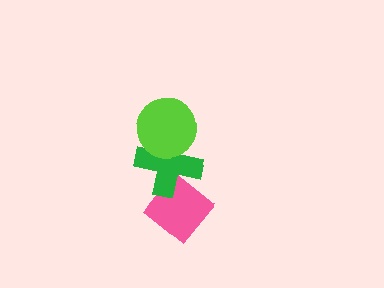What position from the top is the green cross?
The green cross is 2nd from the top.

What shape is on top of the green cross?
The lime circle is on top of the green cross.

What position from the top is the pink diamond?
The pink diamond is 3rd from the top.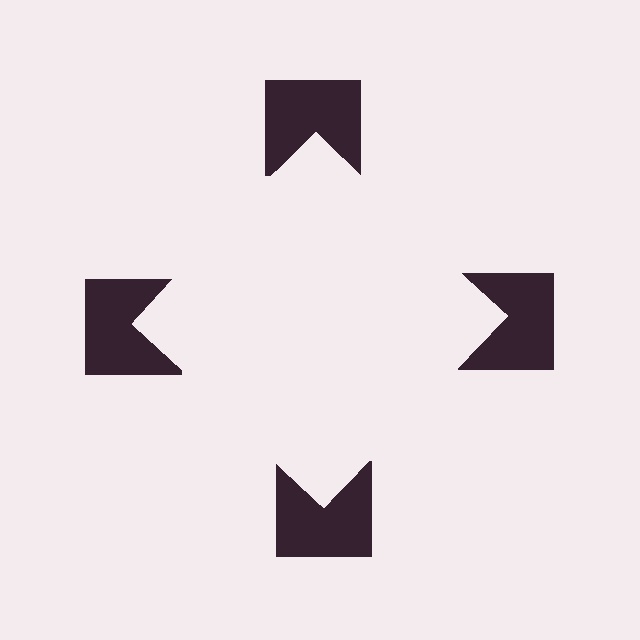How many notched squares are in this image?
There are 4 — one at each vertex of the illusory square.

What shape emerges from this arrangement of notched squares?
An illusory square — its edges are inferred from the aligned wedge cuts in the notched squares, not physically drawn.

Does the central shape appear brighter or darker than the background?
It typically appears slightly brighter than the background, even though no actual brightness change is drawn.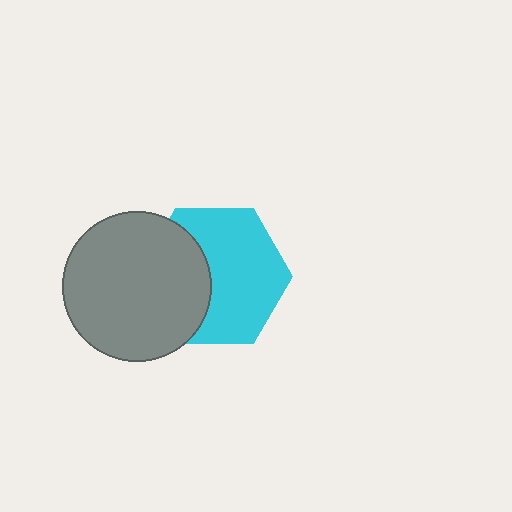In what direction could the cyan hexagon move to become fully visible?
The cyan hexagon could move right. That would shift it out from behind the gray circle entirely.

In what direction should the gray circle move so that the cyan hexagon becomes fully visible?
The gray circle should move left. That is the shortest direction to clear the overlap and leave the cyan hexagon fully visible.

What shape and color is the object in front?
The object in front is a gray circle.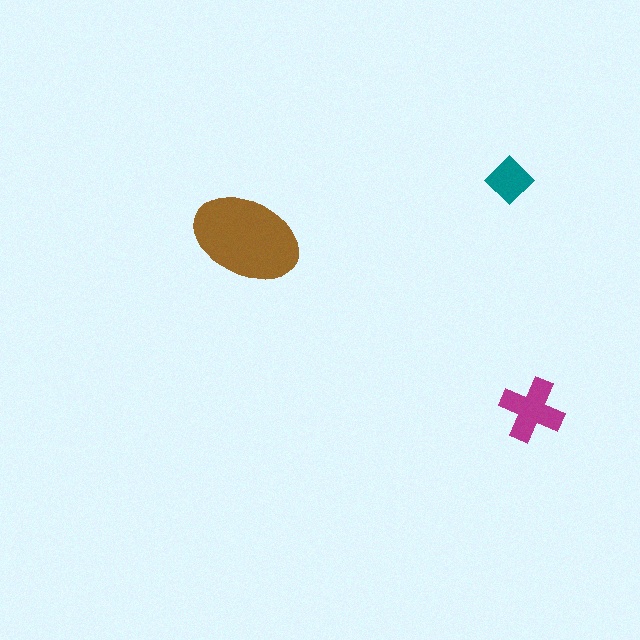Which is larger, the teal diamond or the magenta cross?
The magenta cross.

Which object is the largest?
The brown ellipse.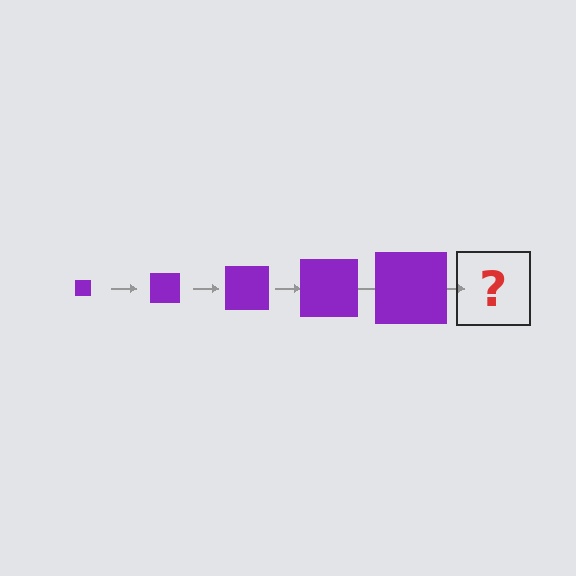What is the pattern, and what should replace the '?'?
The pattern is that the square gets progressively larger each step. The '?' should be a purple square, larger than the previous one.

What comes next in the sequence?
The next element should be a purple square, larger than the previous one.